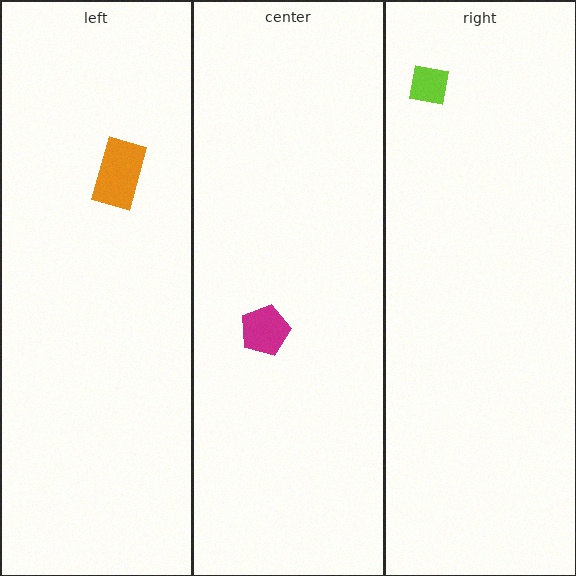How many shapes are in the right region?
1.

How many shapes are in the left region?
1.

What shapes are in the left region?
The orange rectangle.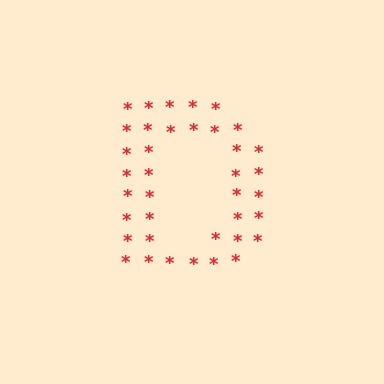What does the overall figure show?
The overall figure shows the letter D.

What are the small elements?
The small elements are asterisks.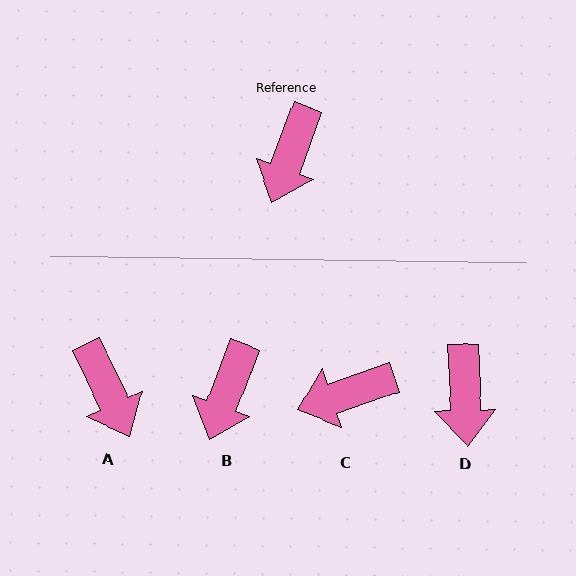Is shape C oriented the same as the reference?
No, it is off by about 51 degrees.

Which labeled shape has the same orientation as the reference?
B.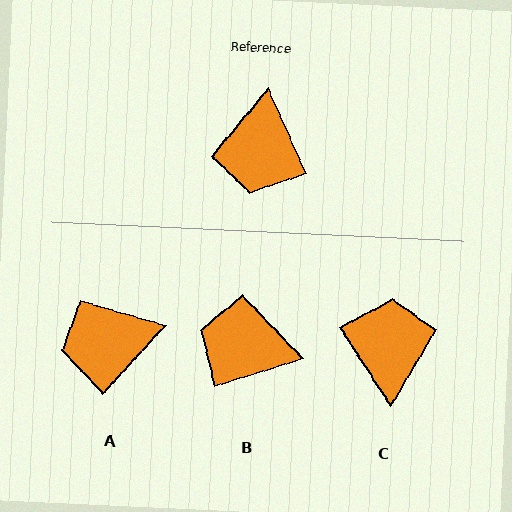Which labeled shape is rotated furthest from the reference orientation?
C, about 171 degrees away.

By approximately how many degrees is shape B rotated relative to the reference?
Approximately 97 degrees clockwise.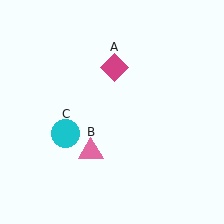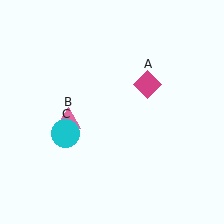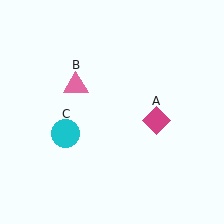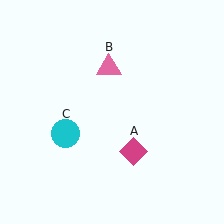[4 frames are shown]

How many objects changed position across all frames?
2 objects changed position: magenta diamond (object A), pink triangle (object B).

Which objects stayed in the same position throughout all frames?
Cyan circle (object C) remained stationary.